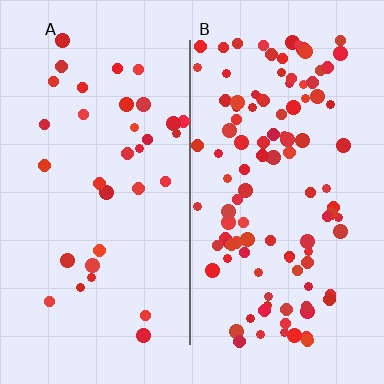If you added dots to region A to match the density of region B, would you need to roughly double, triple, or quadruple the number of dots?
Approximately triple.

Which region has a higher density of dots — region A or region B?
B (the right).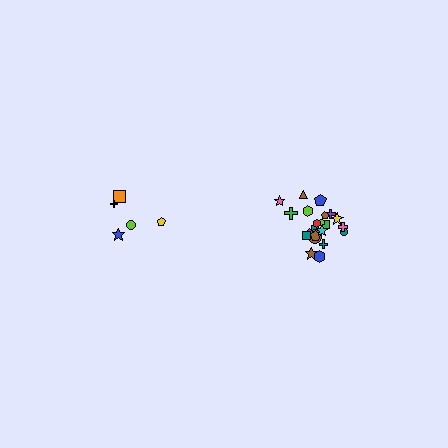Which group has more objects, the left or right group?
The right group.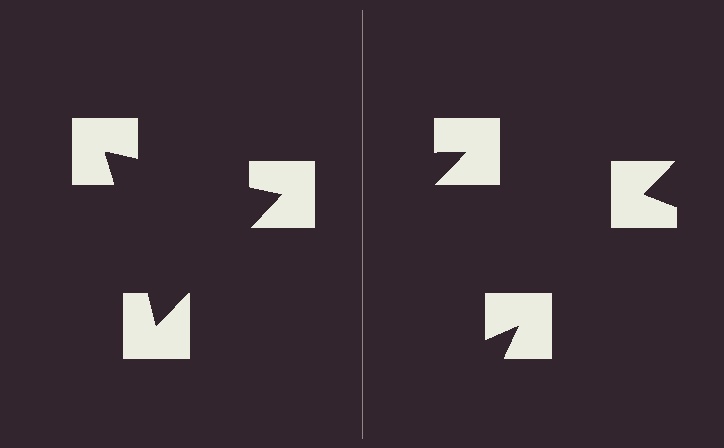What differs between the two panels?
The notched squares are positioned identically on both sides; only the wedge orientations differ. On the left they align to a triangle; on the right they are misaligned.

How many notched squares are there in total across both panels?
6 — 3 on each side.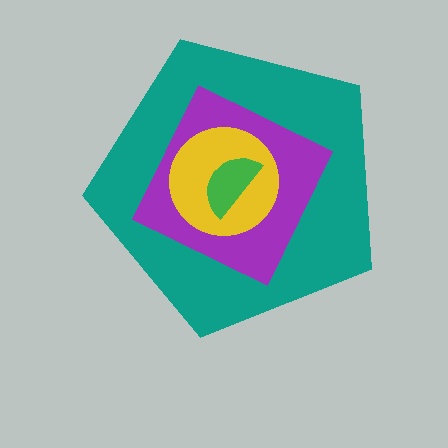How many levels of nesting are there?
4.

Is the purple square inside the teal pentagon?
Yes.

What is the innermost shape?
The green semicircle.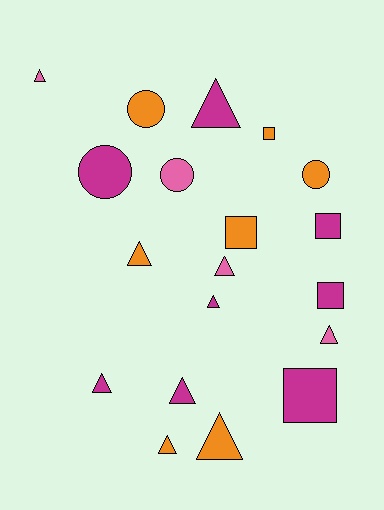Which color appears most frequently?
Magenta, with 8 objects.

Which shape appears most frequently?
Triangle, with 10 objects.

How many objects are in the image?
There are 19 objects.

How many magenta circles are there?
There is 1 magenta circle.